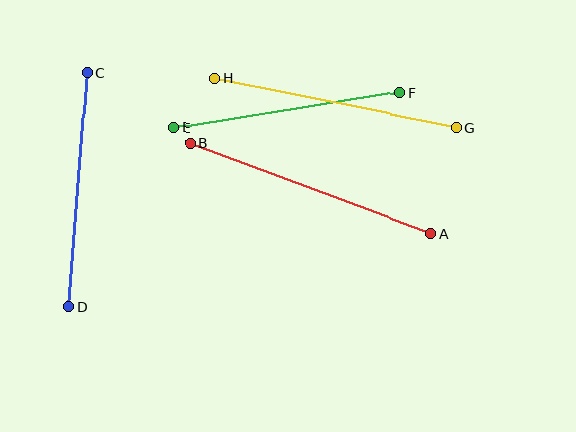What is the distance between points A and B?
The distance is approximately 256 pixels.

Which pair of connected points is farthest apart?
Points A and B are farthest apart.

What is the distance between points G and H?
The distance is approximately 247 pixels.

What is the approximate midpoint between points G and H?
The midpoint is at approximately (335, 103) pixels.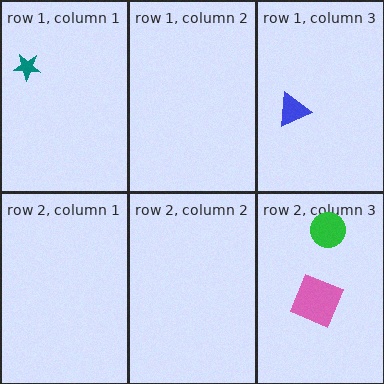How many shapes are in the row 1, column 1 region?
1.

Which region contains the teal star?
The row 1, column 1 region.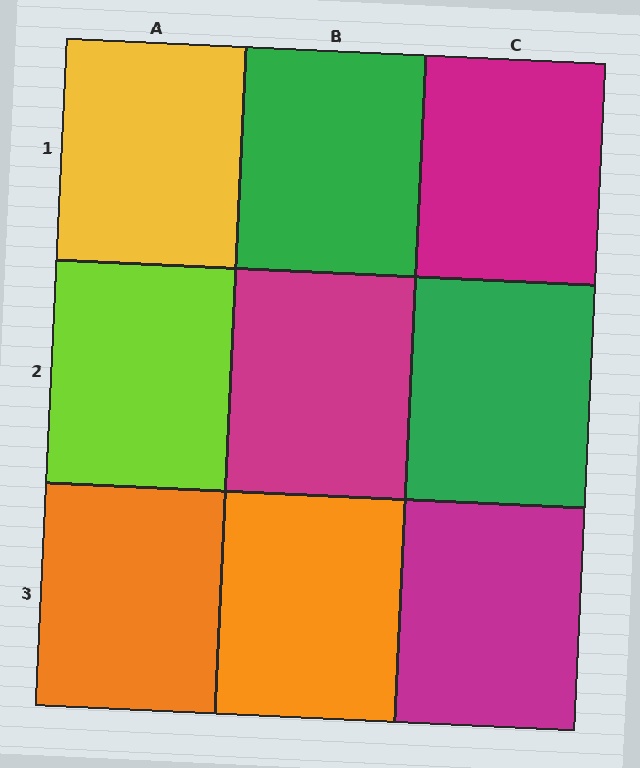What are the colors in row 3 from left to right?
Orange, orange, magenta.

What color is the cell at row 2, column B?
Magenta.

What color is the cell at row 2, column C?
Green.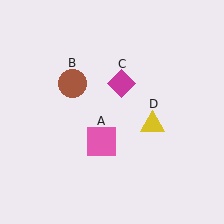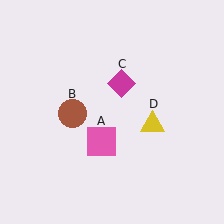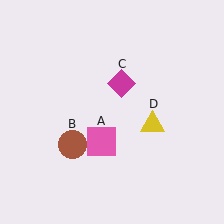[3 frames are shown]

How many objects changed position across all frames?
1 object changed position: brown circle (object B).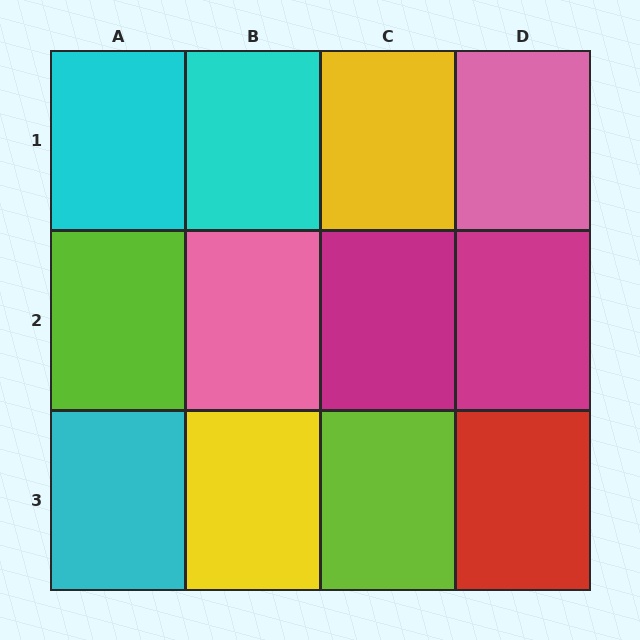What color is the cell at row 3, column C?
Lime.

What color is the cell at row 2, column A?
Lime.